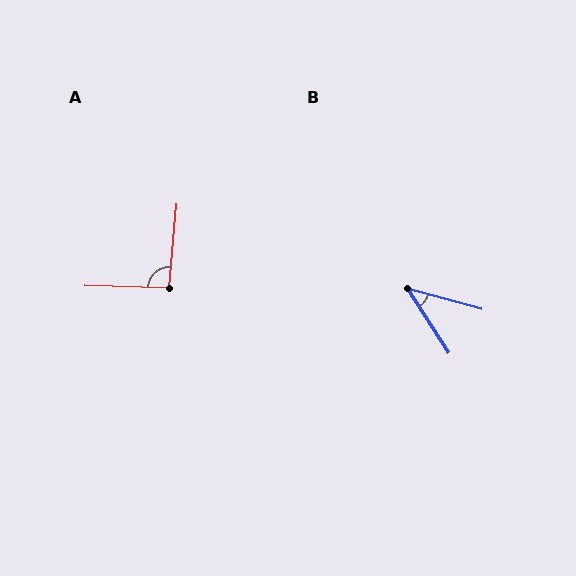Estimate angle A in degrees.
Approximately 93 degrees.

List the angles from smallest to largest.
B (42°), A (93°).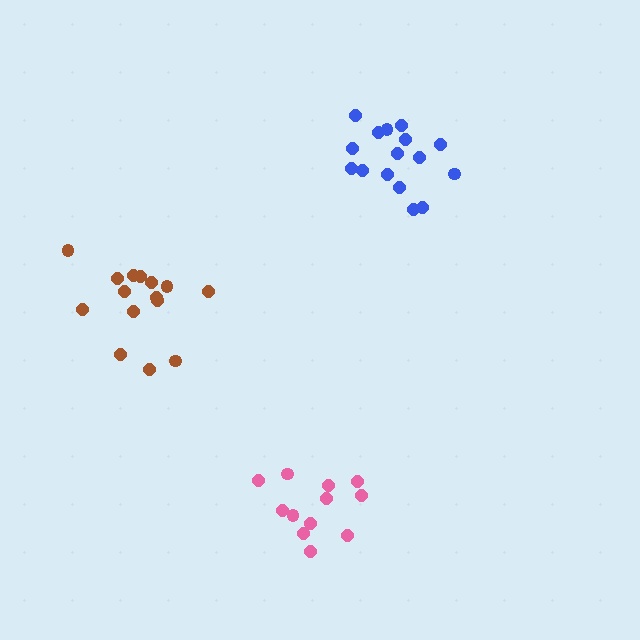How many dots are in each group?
Group 1: 15 dots, Group 2: 16 dots, Group 3: 12 dots (43 total).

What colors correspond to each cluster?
The clusters are colored: brown, blue, pink.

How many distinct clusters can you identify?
There are 3 distinct clusters.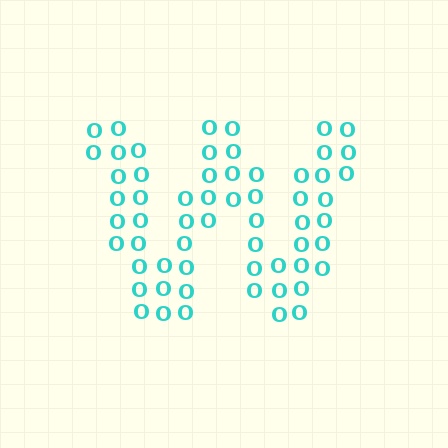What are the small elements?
The small elements are letter O's.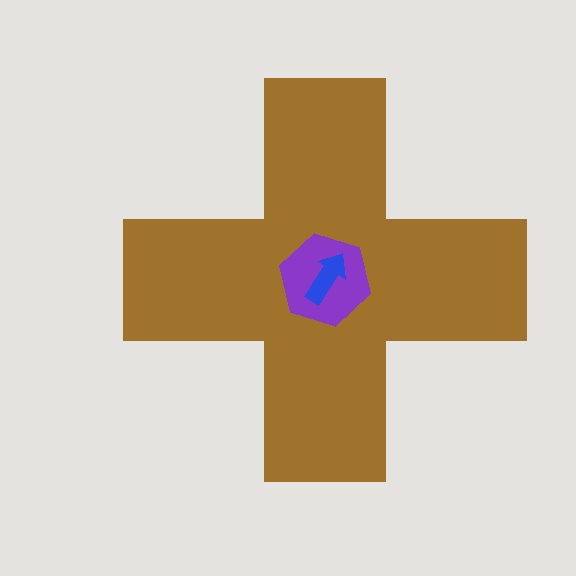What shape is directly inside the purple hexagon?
The blue arrow.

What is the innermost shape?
The blue arrow.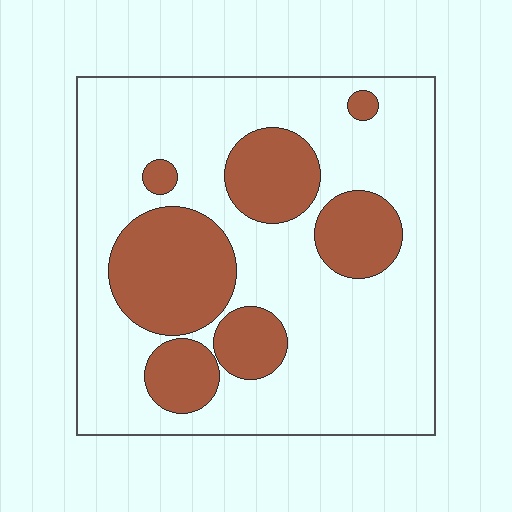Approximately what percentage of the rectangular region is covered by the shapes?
Approximately 30%.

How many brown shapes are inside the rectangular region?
7.